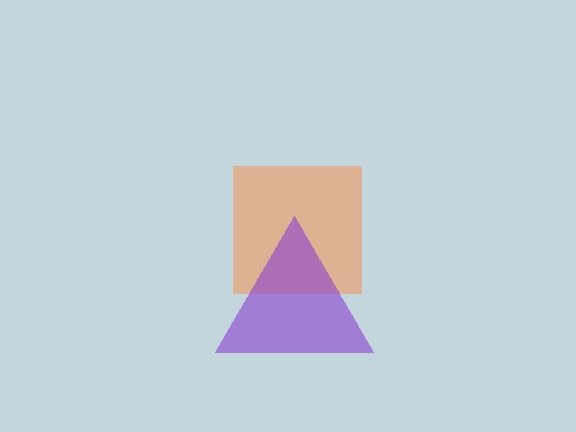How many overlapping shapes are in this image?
There are 2 overlapping shapes in the image.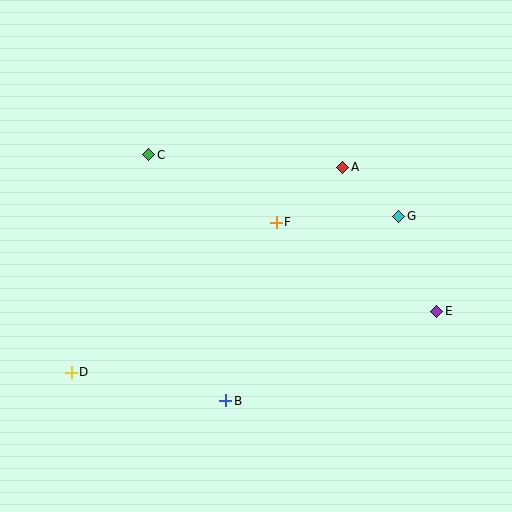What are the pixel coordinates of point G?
Point G is at (399, 217).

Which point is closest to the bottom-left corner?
Point D is closest to the bottom-left corner.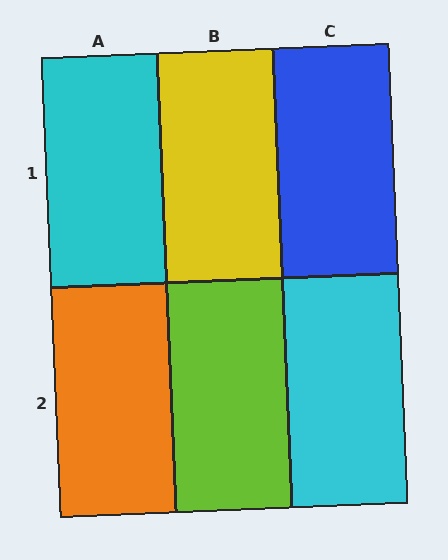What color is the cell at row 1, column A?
Cyan.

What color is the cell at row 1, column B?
Yellow.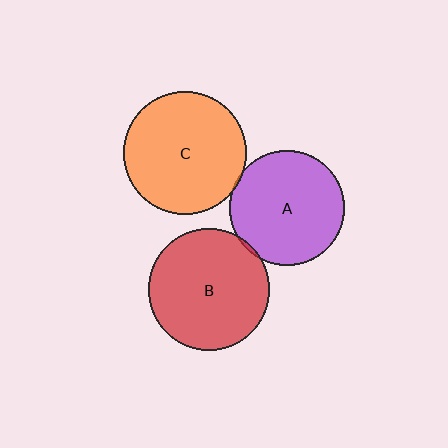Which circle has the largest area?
Circle C (orange).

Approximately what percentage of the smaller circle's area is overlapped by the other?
Approximately 5%.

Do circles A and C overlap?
Yes.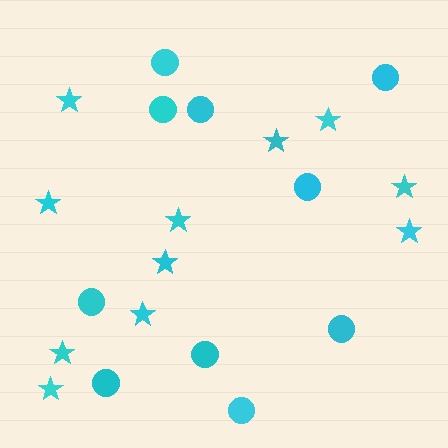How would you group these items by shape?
There are 2 groups: one group of stars (11) and one group of circles (10).